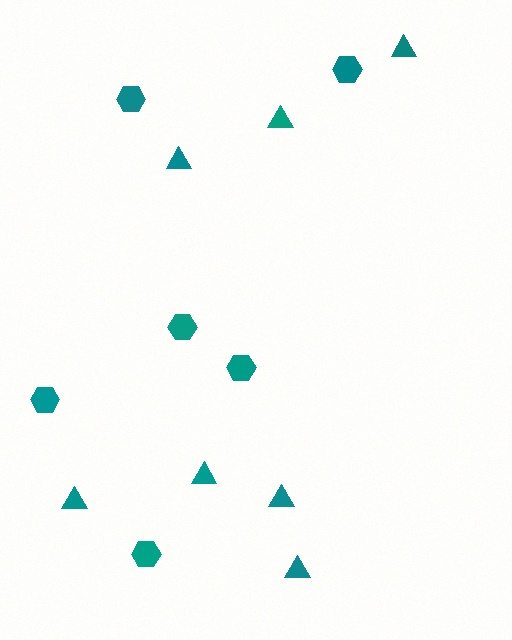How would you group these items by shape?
There are 2 groups: one group of hexagons (6) and one group of triangles (7).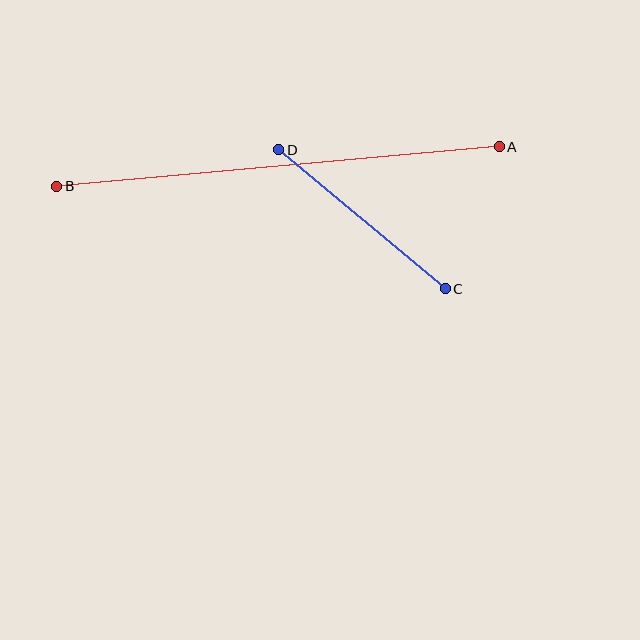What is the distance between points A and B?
The distance is approximately 444 pixels.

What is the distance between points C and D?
The distance is approximately 217 pixels.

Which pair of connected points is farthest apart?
Points A and B are farthest apart.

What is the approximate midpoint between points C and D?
The midpoint is at approximately (362, 219) pixels.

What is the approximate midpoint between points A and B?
The midpoint is at approximately (278, 167) pixels.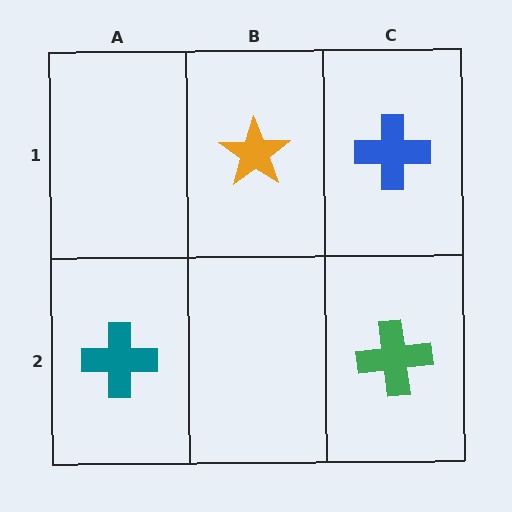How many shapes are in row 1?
2 shapes.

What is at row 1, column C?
A blue cross.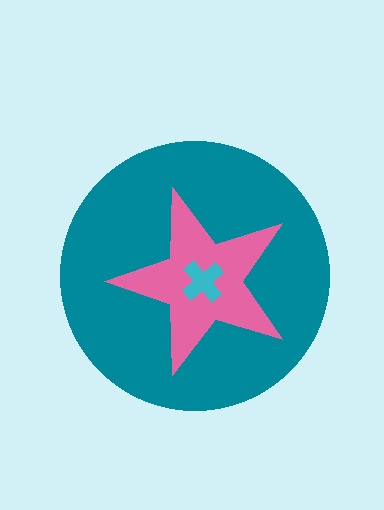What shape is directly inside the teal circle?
The pink star.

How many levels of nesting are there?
3.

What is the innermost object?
The cyan cross.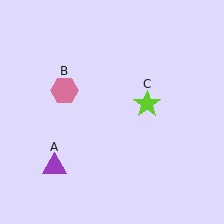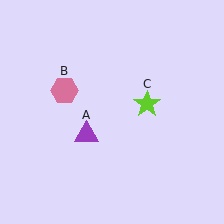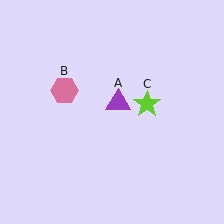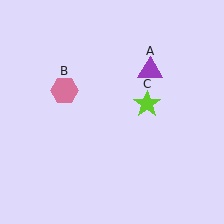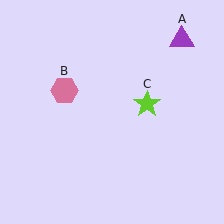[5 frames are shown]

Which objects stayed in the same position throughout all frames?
Pink hexagon (object B) and lime star (object C) remained stationary.